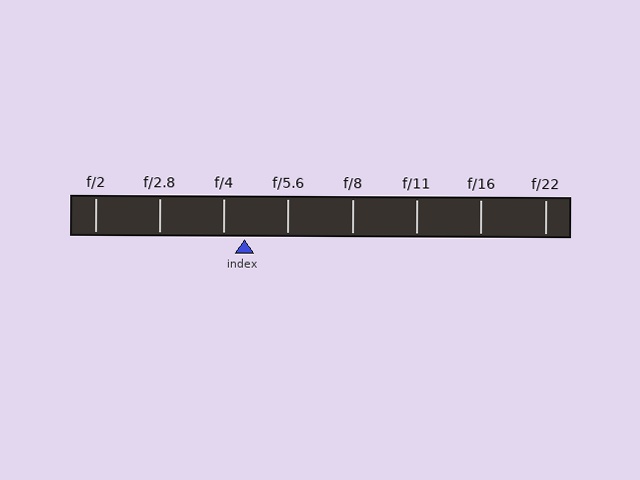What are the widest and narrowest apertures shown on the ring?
The widest aperture shown is f/2 and the narrowest is f/22.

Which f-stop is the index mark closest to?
The index mark is closest to f/4.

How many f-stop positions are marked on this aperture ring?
There are 8 f-stop positions marked.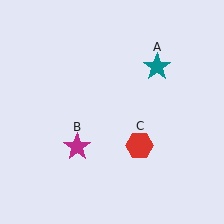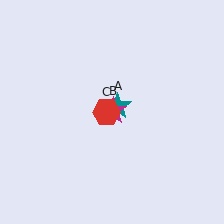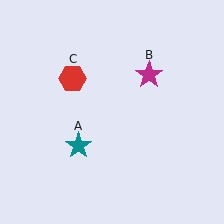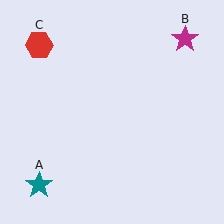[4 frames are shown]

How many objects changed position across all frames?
3 objects changed position: teal star (object A), magenta star (object B), red hexagon (object C).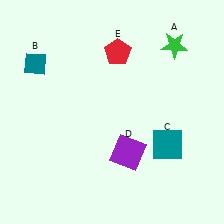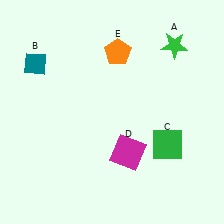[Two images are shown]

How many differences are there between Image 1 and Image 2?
There are 3 differences between the two images.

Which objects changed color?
C changed from teal to green. D changed from purple to magenta. E changed from red to orange.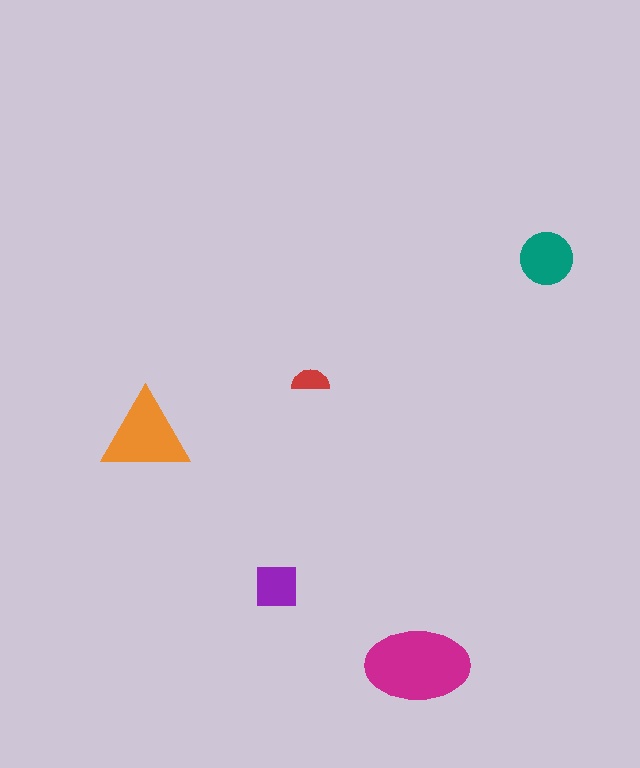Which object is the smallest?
The red semicircle.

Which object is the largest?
The magenta ellipse.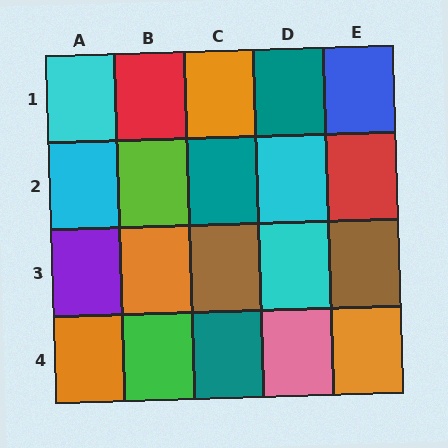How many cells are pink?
1 cell is pink.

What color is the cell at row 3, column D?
Cyan.